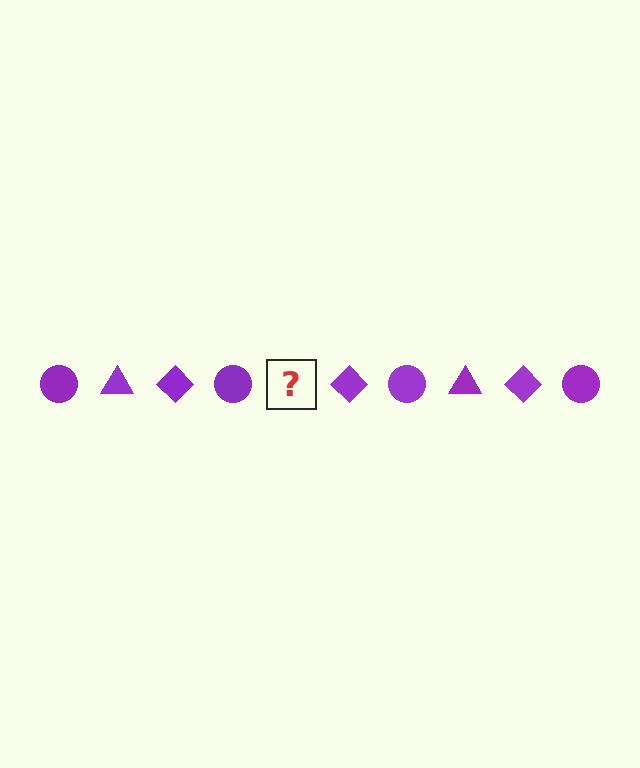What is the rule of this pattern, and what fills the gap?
The rule is that the pattern cycles through circle, triangle, diamond shapes in purple. The gap should be filled with a purple triangle.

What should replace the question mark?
The question mark should be replaced with a purple triangle.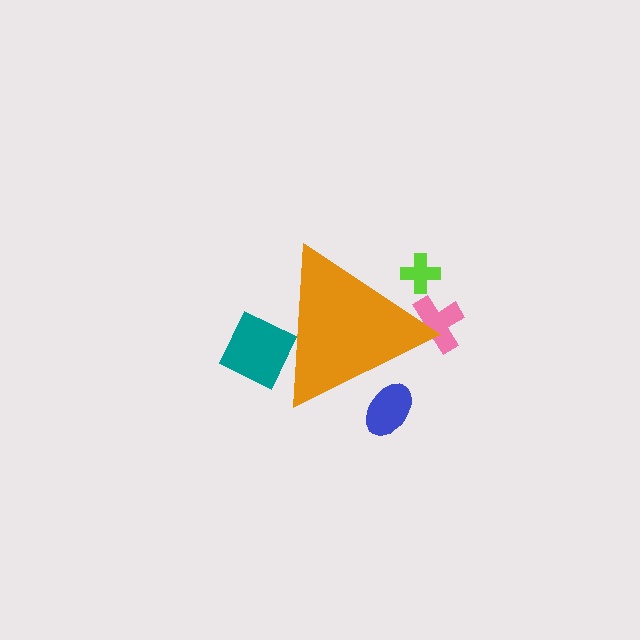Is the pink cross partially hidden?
Yes, the pink cross is partially hidden behind the orange triangle.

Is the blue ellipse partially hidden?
Yes, the blue ellipse is partially hidden behind the orange triangle.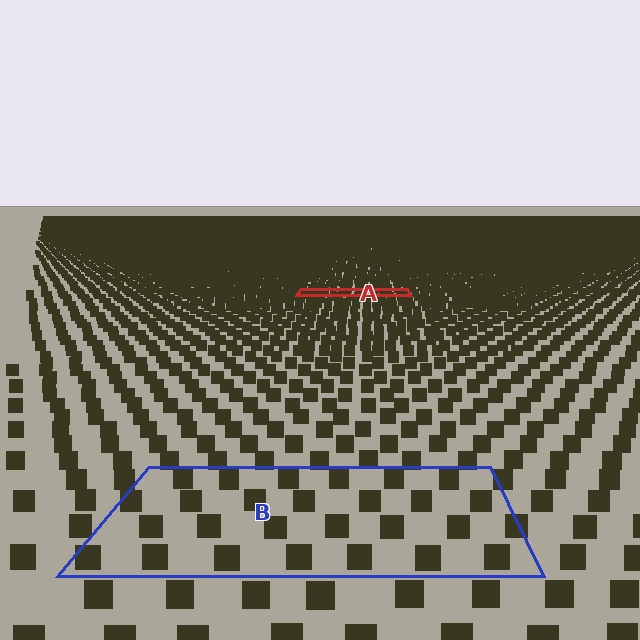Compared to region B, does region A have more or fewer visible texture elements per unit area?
Region A has more texture elements per unit area — they are packed more densely because it is farther away.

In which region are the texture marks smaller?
The texture marks are smaller in region A, because it is farther away.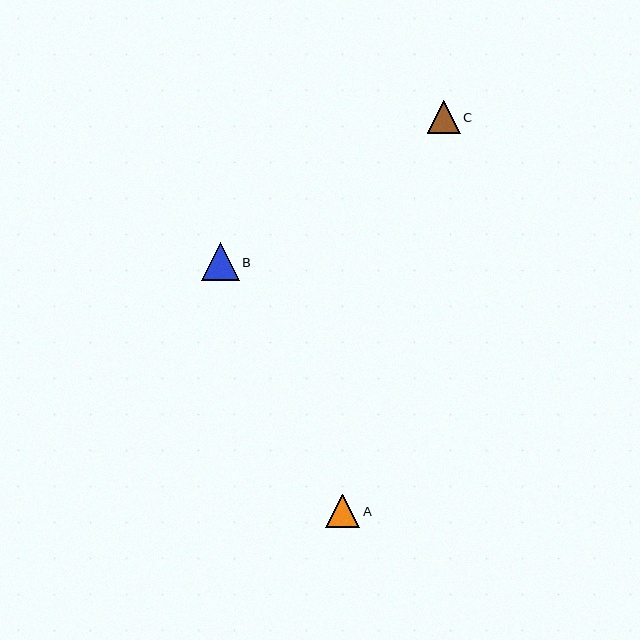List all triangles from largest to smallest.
From largest to smallest: B, A, C.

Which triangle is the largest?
Triangle B is the largest with a size of approximately 38 pixels.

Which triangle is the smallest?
Triangle C is the smallest with a size of approximately 33 pixels.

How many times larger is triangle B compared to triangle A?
Triangle B is approximately 1.1 times the size of triangle A.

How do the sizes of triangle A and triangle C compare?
Triangle A and triangle C are approximately the same size.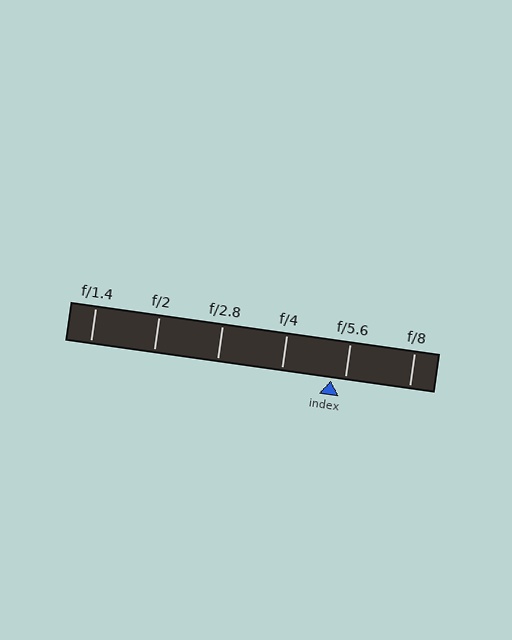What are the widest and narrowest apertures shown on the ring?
The widest aperture shown is f/1.4 and the narrowest is f/8.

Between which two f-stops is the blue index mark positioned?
The index mark is between f/4 and f/5.6.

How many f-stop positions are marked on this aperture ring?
There are 6 f-stop positions marked.